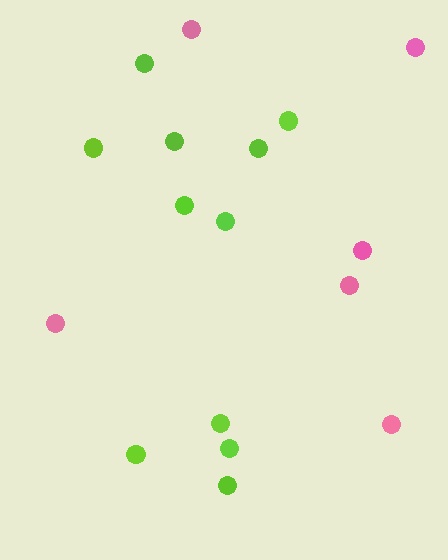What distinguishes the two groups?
There are 2 groups: one group of pink circles (6) and one group of lime circles (11).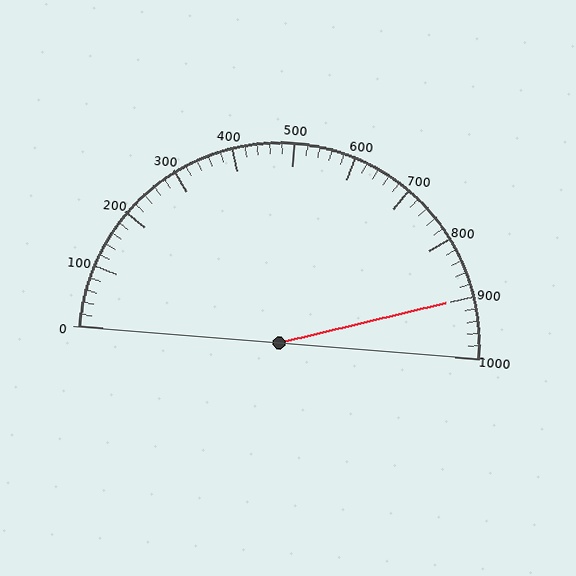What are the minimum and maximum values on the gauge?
The gauge ranges from 0 to 1000.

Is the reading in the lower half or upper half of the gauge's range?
The reading is in the upper half of the range (0 to 1000).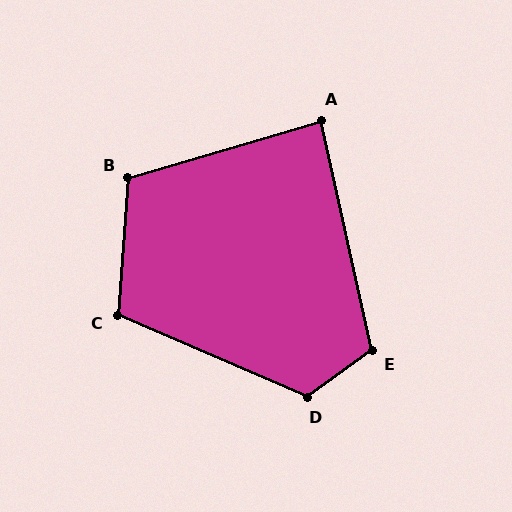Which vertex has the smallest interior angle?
A, at approximately 86 degrees.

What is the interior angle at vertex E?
Approximately 113 degrees (obtuse).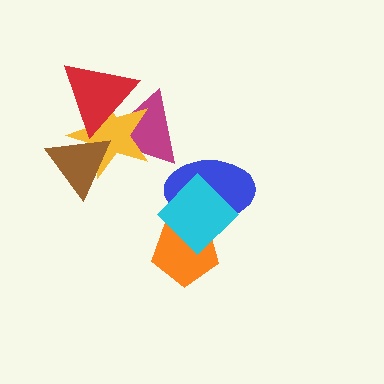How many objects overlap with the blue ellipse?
2 objects overlap with the blue ellipse.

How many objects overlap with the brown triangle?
3 objects overlap with the brown triangle.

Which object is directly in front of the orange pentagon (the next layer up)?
The blue ellipse is directly in front of the orange pentagon.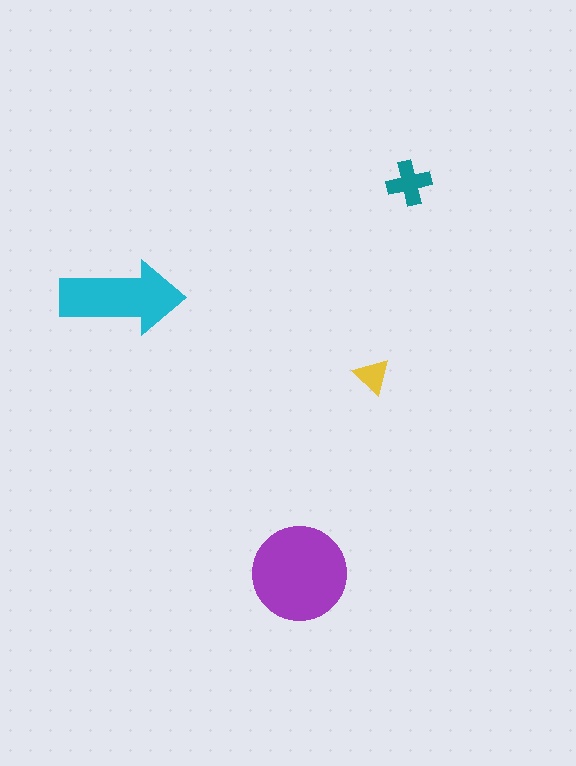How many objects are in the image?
There are 4 objects in the image.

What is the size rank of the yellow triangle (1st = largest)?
4th.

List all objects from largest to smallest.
The purple circle, the cyan arrow, the teal cross, the yellow triangle.